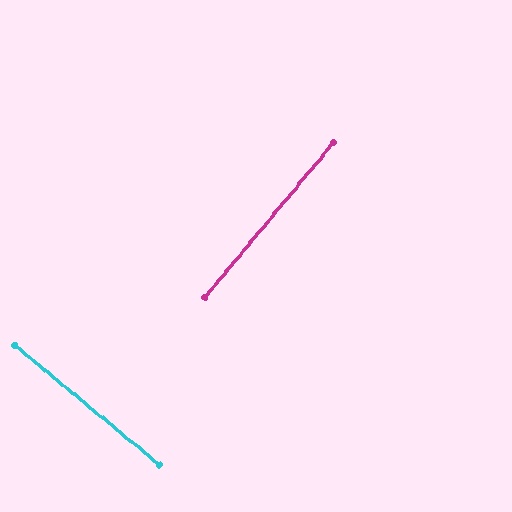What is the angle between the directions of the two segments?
Approximately 90 degrees.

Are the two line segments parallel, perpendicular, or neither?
Perpendicular — they meet at approximately 90°.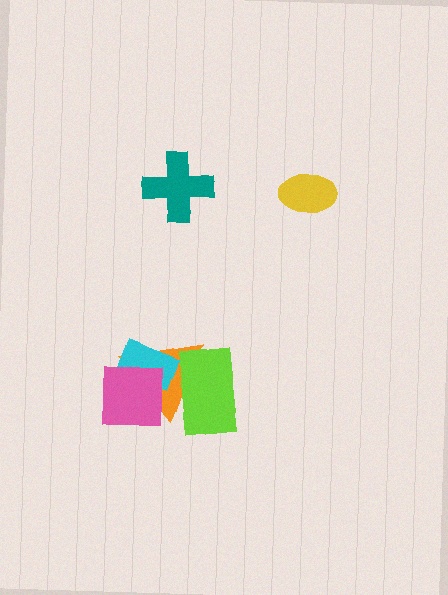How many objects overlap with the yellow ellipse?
0 objects overlap with the yellow ellipse.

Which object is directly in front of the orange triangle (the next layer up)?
The cyan rectangle is directly in front of the orange triangle.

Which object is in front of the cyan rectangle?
The pink square is in front of the cyan rectangle.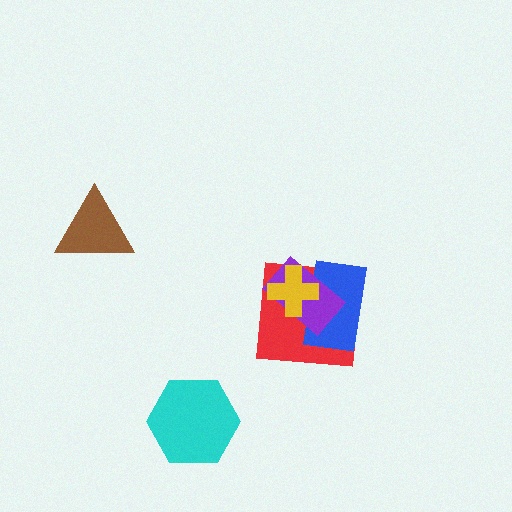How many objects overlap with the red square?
3 objects overlap with the red square.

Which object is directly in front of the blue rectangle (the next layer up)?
The purple rectangle is directly in front of the blue rectangle.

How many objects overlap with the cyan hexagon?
0 objects overlap with the cyan hexagon.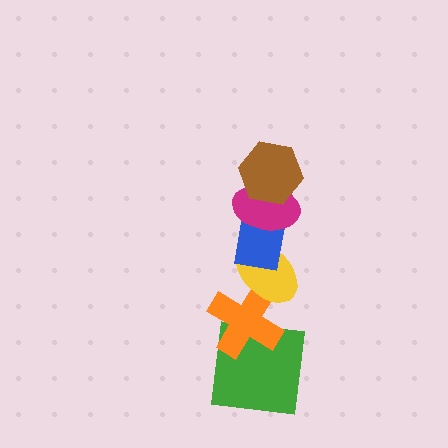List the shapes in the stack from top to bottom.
From top to bottom: the brown hexagon, the magenta ellipse, the blue rectangle, the yellow ellipse, the orange cross, the green square.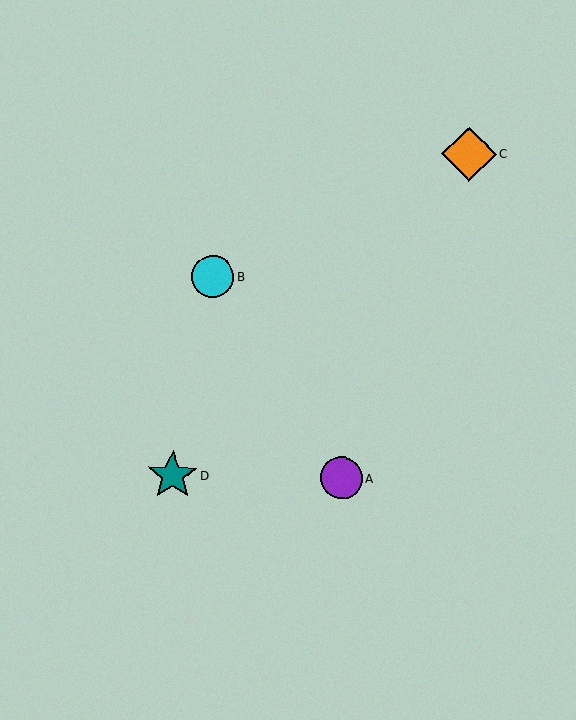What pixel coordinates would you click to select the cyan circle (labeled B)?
Click at (213, 276) to select the cyan circle B.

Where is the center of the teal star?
The center of the teal star is at (172, 475).